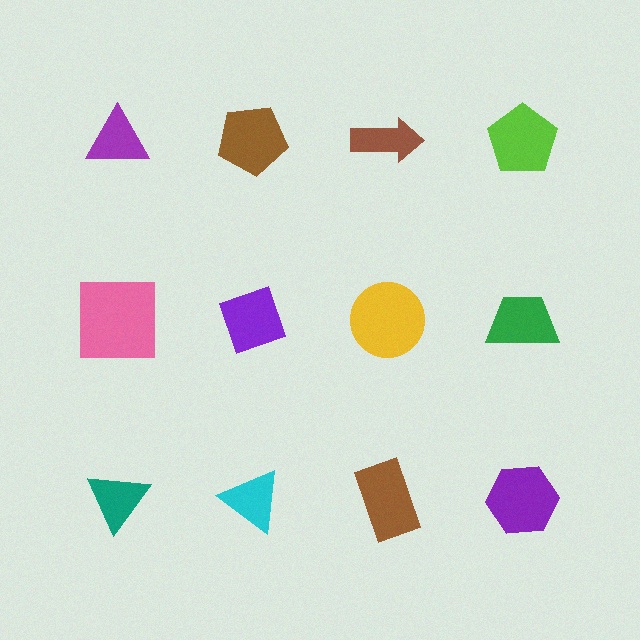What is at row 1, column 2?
A brown pentagon.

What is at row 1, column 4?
A lime pentagon.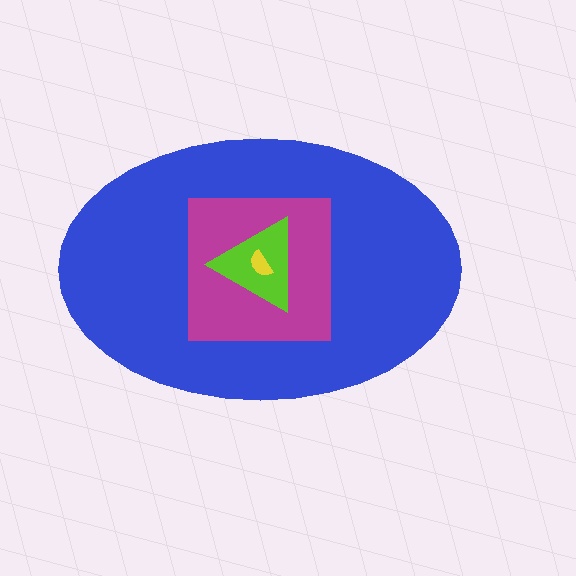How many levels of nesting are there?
4.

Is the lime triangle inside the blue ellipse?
Yes.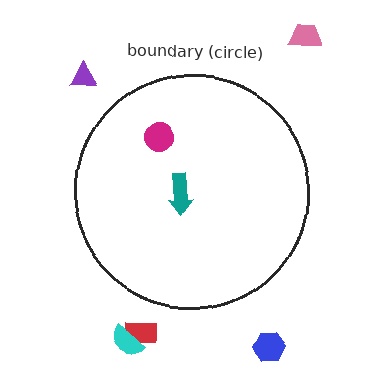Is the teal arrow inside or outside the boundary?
Inside.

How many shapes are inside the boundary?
2 inside, 5 outside.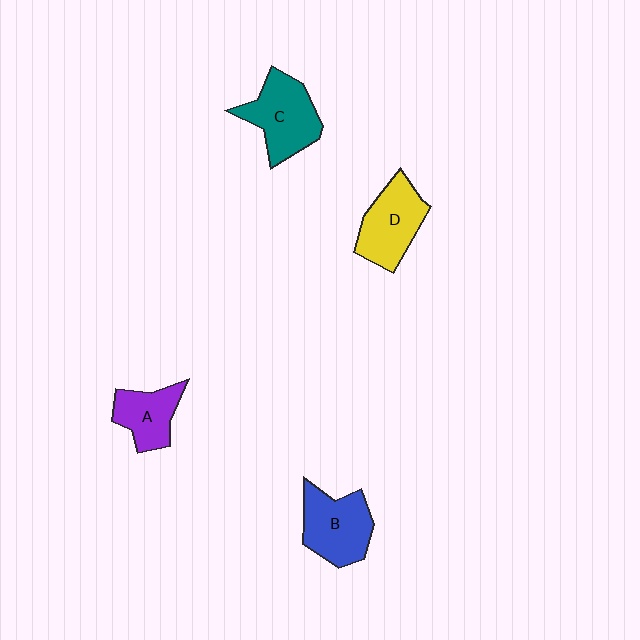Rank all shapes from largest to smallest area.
From largest to smallest: C (teal), B (blue), D (yellow), A (purple).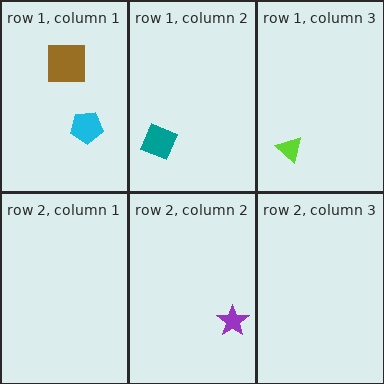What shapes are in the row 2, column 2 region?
The purple star.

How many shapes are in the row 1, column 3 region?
1.